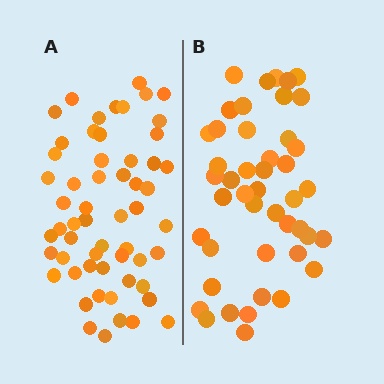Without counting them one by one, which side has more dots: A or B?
Region A (the left region) has more dots.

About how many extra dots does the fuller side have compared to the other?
Region A has roughly 12 or so more dots than region B.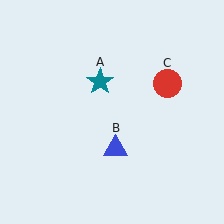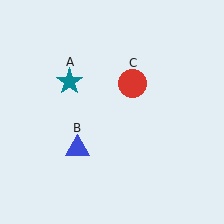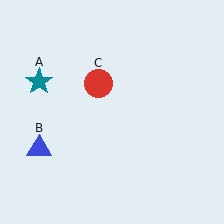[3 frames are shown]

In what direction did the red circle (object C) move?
The red circle (object C) moved left.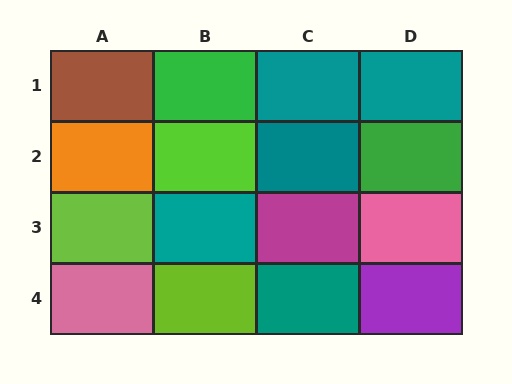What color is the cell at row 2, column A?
Orange.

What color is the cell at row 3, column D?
Pink.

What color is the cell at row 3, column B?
Teal.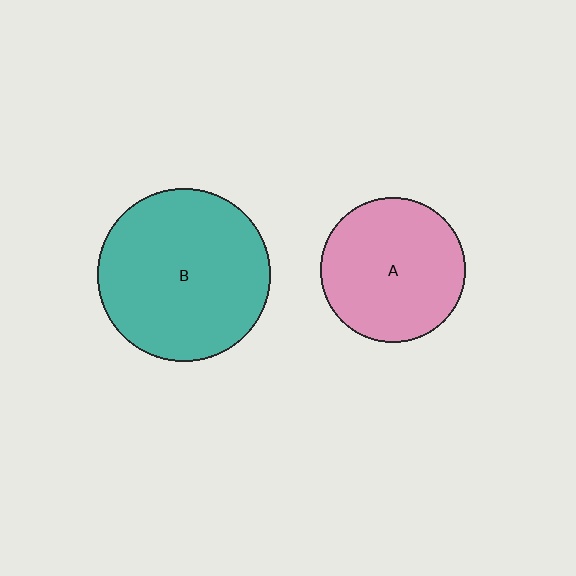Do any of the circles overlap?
No, none of the circles overlap.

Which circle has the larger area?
Circle B (teal).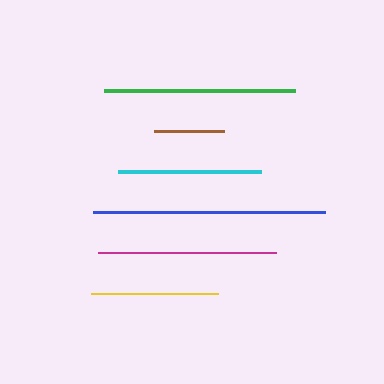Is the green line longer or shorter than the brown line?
The green line is longer than the brown line.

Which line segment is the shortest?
The brown line is the shortest at approximately 70 pixels.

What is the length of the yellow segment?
The yellow segment is approximately 128 pixels long.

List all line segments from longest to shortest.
From longest to shortest: blue, green, magenta, cyan, yellow, brown.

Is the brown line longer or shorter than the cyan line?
The cyan line is longer than the brown line.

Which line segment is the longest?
The blue line is the longest at approximately 232 pixels.